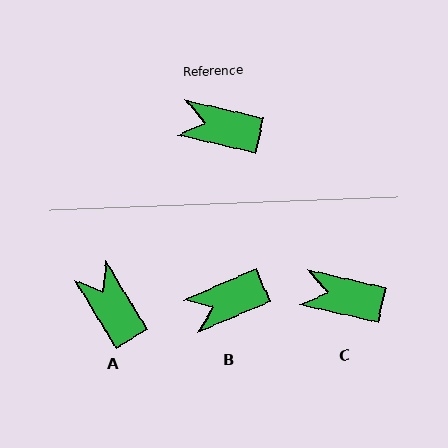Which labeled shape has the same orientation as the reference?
C.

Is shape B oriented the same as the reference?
No, it is off by about 36 degrees.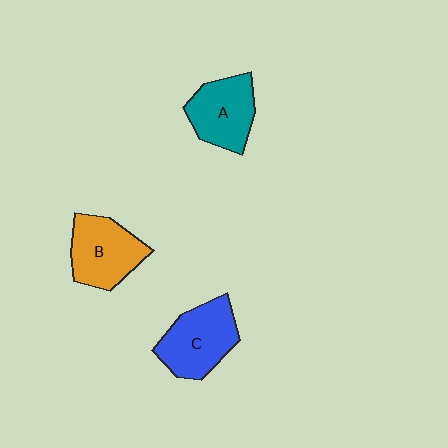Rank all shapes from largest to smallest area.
From largest to smallest: C (blue), B (orange), A (teal).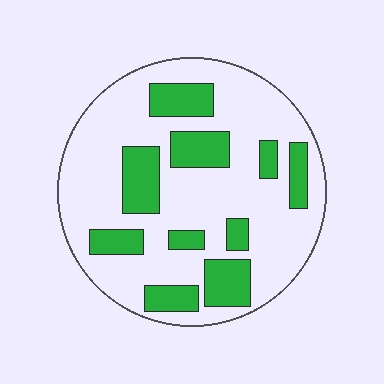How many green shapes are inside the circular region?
10.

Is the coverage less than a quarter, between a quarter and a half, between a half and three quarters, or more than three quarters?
Between a quarter and a half.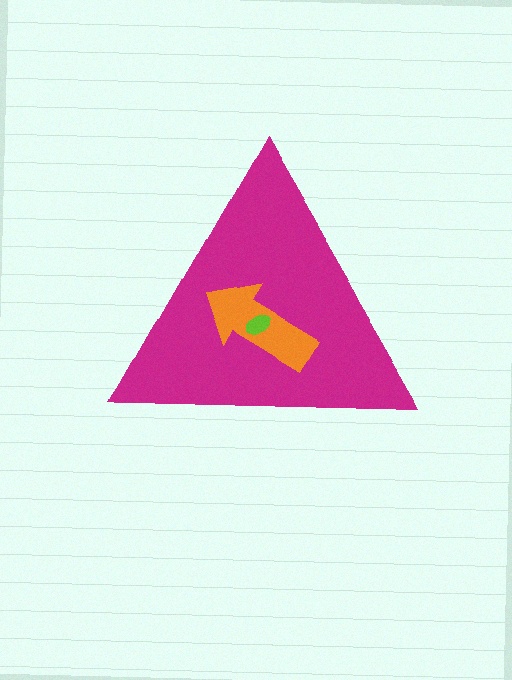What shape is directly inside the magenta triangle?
The orange arrow.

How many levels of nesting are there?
3.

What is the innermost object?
The lime ellipse.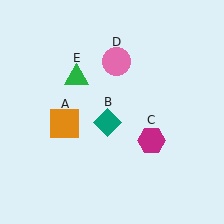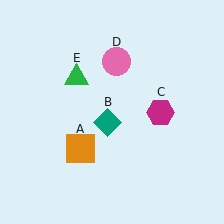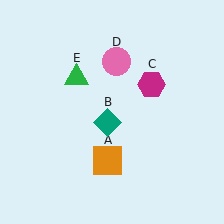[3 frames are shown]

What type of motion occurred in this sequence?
The orange square (object A), magenta hexagon (object C) rotated counterclockwise around the center of the scene.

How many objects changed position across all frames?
2 objects changed position: orange square (object A), magenta hexagon (object C).